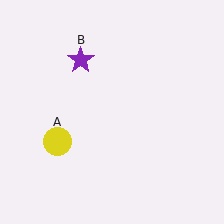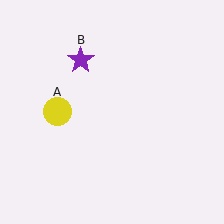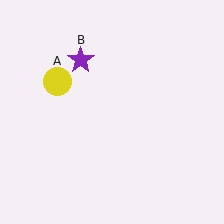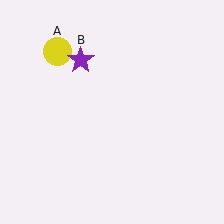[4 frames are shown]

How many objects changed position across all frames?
1 object changed position: yellow circle (object A).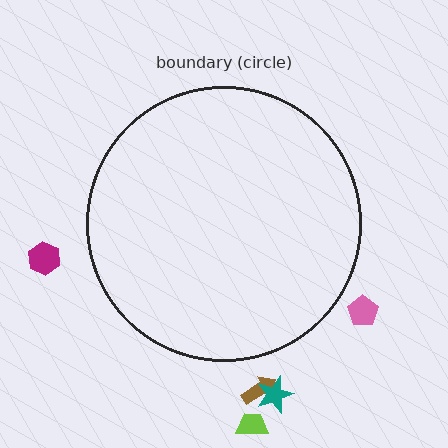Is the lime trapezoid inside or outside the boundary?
Outside.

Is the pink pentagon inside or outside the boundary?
Outside.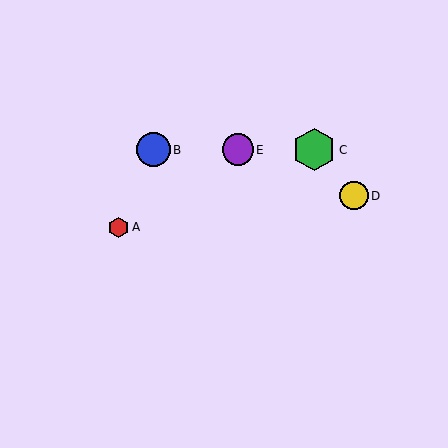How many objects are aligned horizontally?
3 objects (B, C, E) are aligned horizontally.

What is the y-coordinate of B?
Object B is at y≈150.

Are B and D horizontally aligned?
No, B is at y≈150 and D is at y≈196.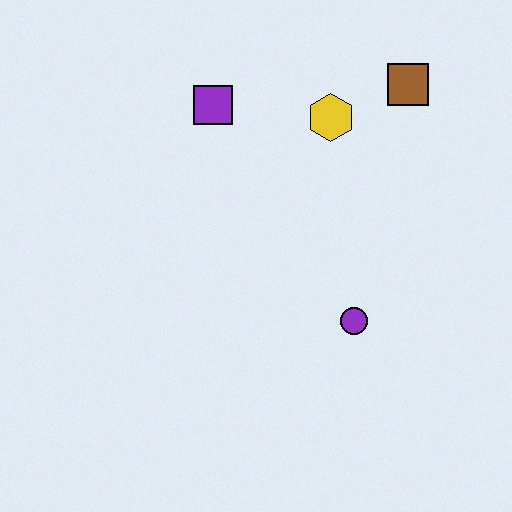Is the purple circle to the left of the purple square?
No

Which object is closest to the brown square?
The yellow hexagon is closest to the brown square.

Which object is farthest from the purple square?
The purple circle is farthest from the purple square.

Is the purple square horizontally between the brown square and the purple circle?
No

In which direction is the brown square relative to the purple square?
The brown square is to the right of the purple square.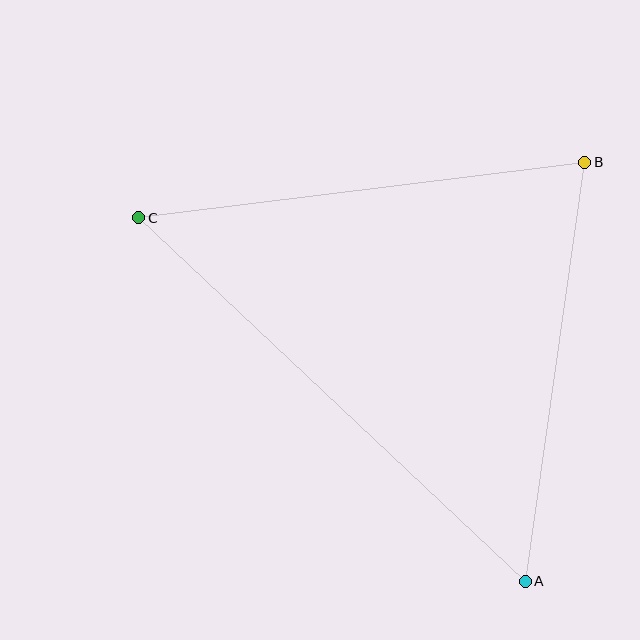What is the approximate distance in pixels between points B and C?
The distance between B and C is approximately 449 pixels.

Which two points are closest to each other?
Points A and B are closest to each other.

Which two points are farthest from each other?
Points A and C are farthest from each other.